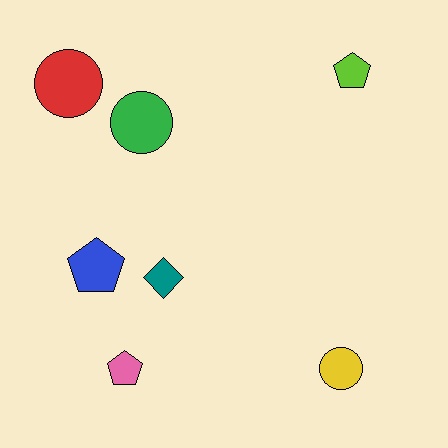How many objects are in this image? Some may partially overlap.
There are 7 objects.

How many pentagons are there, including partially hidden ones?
There are 3 pentagons.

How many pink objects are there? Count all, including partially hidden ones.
There is 1 pink object.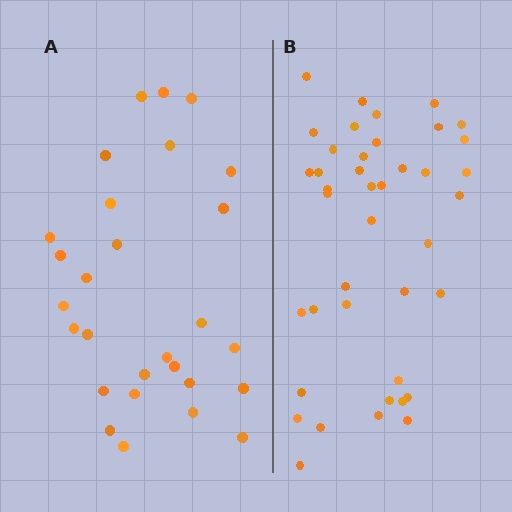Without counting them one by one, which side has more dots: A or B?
Region B (the right region) has more dots.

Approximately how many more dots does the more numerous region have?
Region B has approximately 15 more dots than region A.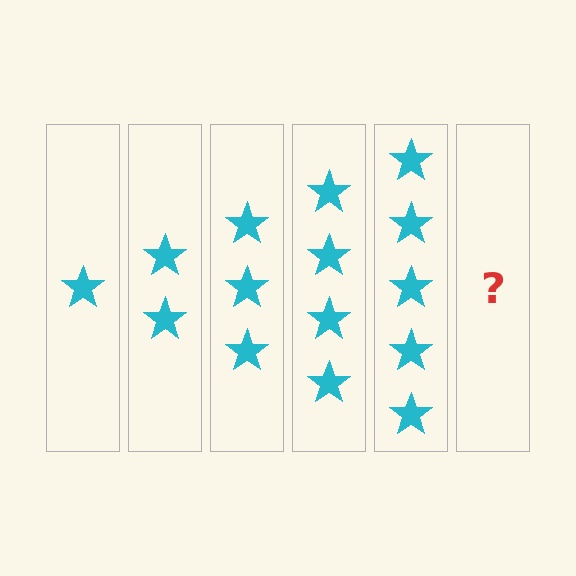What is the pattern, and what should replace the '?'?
The pattern is that each step adds one more star. The '?' should be 6 stars.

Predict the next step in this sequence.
The next step is 6 stars.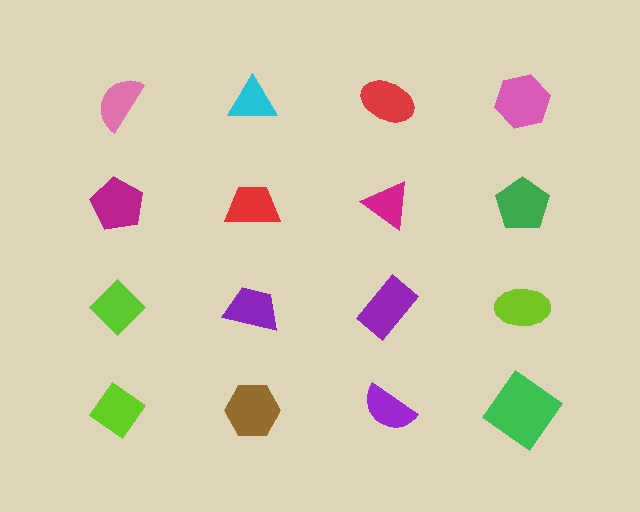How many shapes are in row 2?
4 shapes.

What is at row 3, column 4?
A lime ellipse.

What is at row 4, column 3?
A purple semicircle.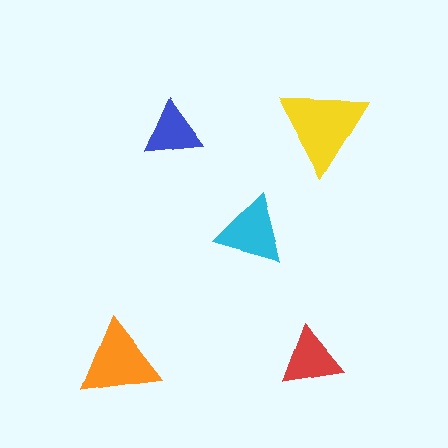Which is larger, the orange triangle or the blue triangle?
The orange one.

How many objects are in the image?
There are 5 objects in the image.